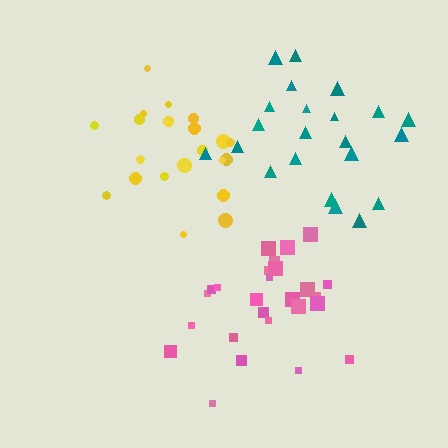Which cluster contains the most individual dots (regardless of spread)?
Pink (26).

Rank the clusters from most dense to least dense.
pink, yellow, teal.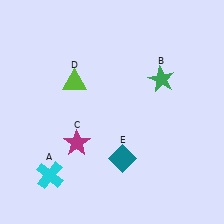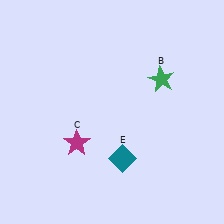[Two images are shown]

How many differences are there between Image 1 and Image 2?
There are 2 differences between the two images.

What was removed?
The cyan cross (A), the lime triangle (D) were removed in Image 2.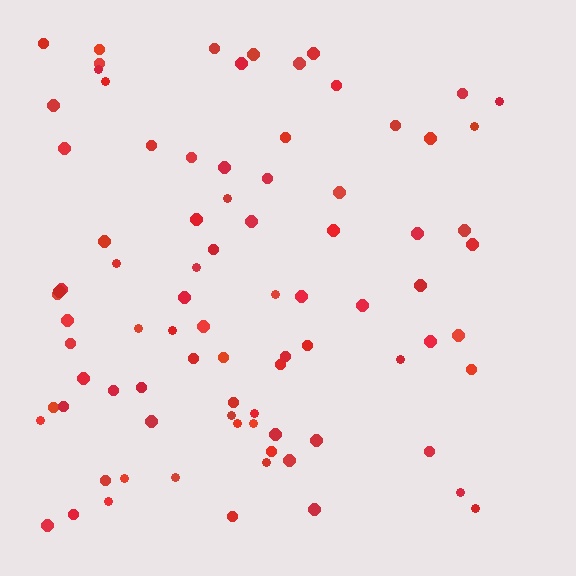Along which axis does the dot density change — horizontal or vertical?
Horizontal.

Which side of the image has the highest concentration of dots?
The left.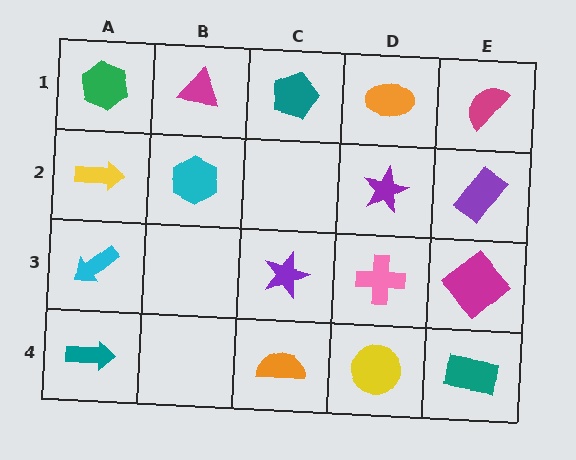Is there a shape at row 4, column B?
No, that cell is empty.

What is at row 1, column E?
A magenta semicircle.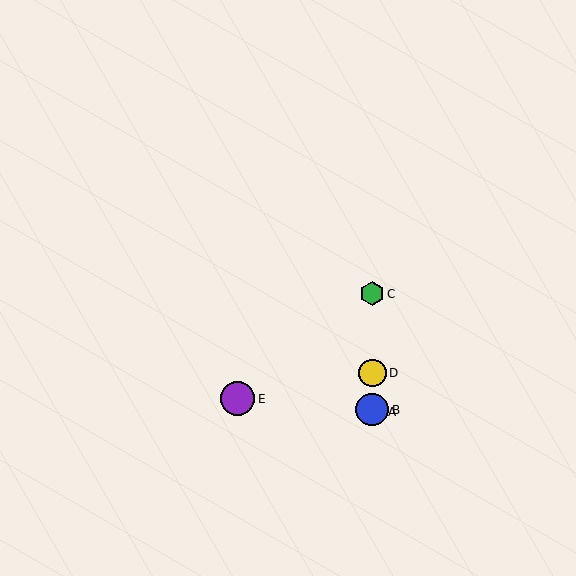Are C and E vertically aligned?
No, C is at x≈372 and E is at x≈238.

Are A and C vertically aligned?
Yes, both are at x≈372.